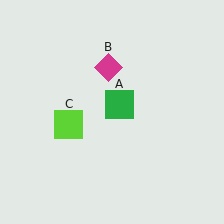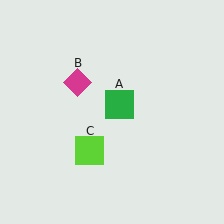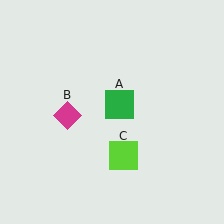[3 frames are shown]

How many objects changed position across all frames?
2 objects changed position: magenta diamond (object B), lime square (object C).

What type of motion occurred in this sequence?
The magenta diamond (object B), lime square (object C) rotated counterclockwise around the center of the scene.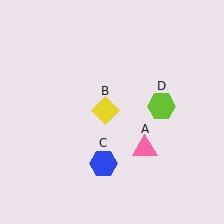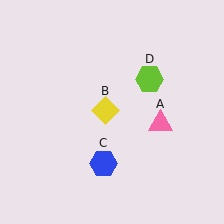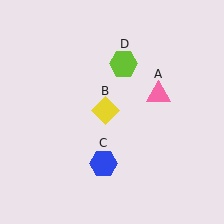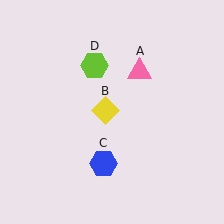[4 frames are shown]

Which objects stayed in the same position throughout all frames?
Yellow diamond (object B) and blue hexagon (object C) remained stationary.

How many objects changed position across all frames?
2 objects changed position: pink triangle (object A), lime hexagon (object D).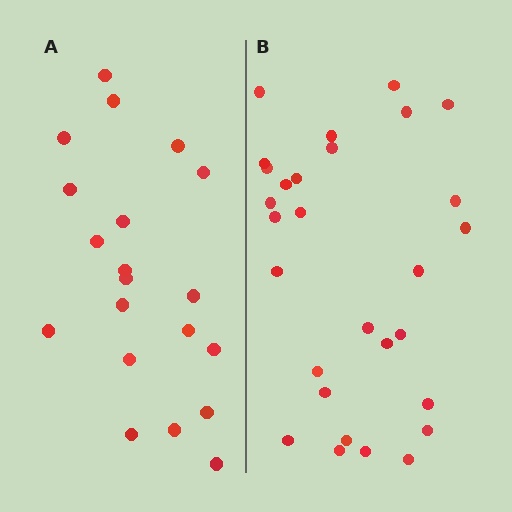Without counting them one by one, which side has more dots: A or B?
Region B (the right region) has more dots.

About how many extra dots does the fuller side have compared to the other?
Region B has roughly 8 or so more dots than region A.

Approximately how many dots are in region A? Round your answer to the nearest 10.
About 20 dots.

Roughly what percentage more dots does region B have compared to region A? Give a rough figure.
About 45% more.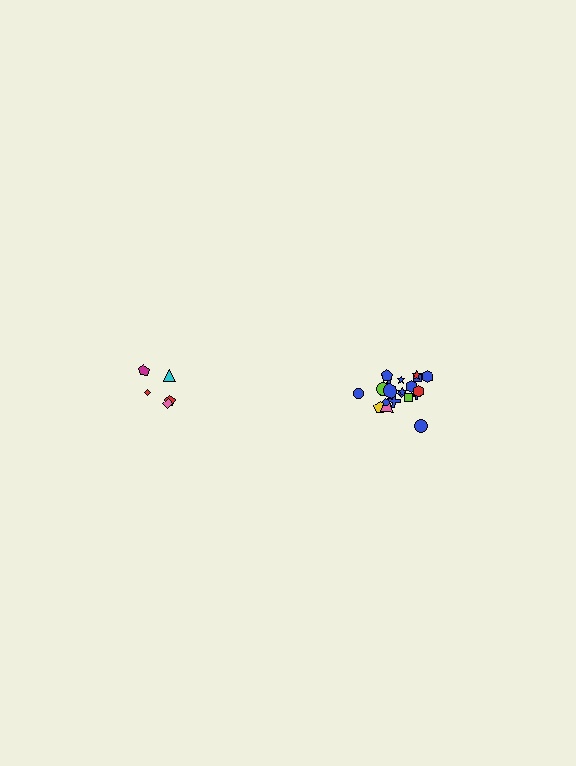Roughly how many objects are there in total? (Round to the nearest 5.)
Roughly 25 objects in total.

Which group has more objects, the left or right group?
The right group.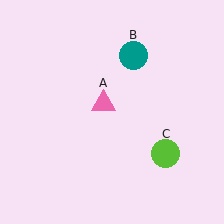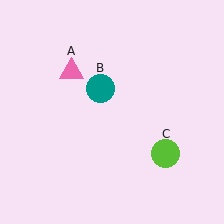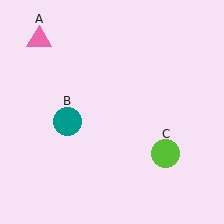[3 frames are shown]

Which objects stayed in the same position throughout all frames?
Lime circle (object C) remained stationary.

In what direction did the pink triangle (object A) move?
The pink triangle (object A) moved up and to the left.